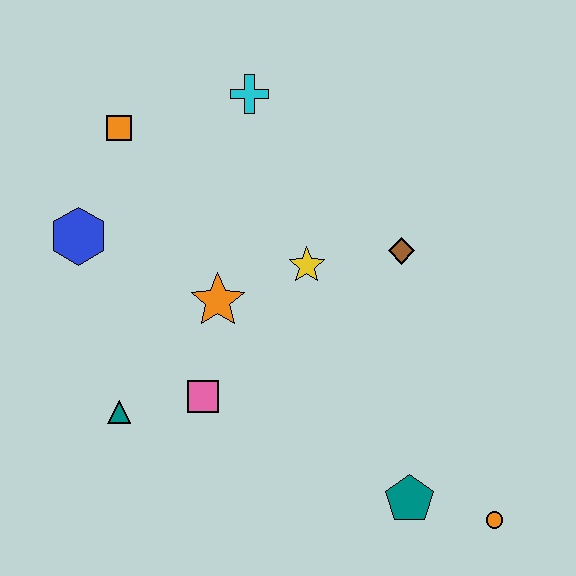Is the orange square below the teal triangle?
No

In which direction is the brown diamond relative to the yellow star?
The brown diamond is to the right of the yellow star.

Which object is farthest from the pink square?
The orange circle is farthest from the pink square.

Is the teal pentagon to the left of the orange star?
No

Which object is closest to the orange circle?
The teal pentagon is closest to the orange circle.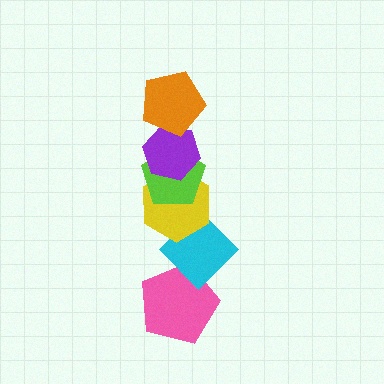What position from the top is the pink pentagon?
The pink pentagon is 6th from the top.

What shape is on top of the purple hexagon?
The orange pentagon is on top of the purple hexagon.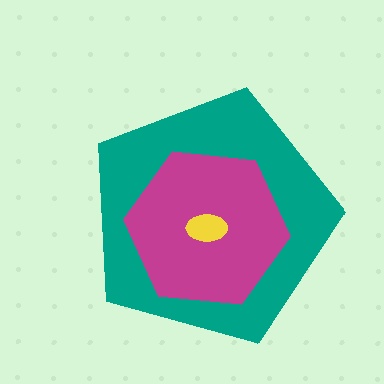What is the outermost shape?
The teal pentagon.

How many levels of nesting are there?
3.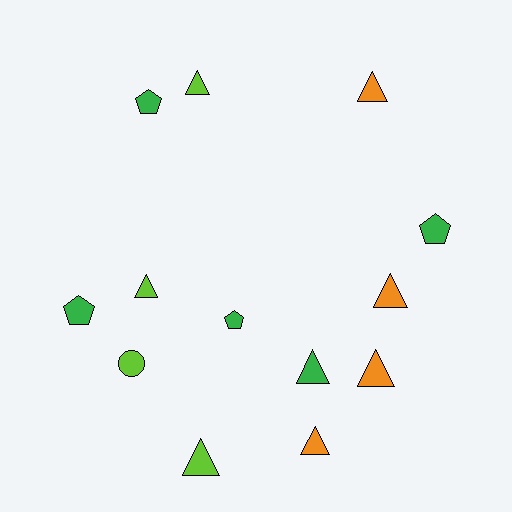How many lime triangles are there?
There are 3 lime triangles.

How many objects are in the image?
There are 13 objects.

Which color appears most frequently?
Green, with 5 objects.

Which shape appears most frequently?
Triangle, with 8 objects.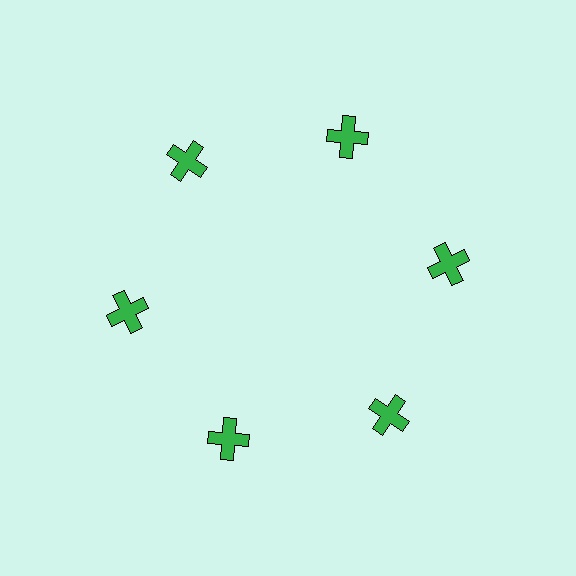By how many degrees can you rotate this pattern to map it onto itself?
The pattern maps onto itself every 60 degrees of rotation.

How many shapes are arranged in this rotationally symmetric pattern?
There are 6 shapes, arranged in 6 groups of 1.